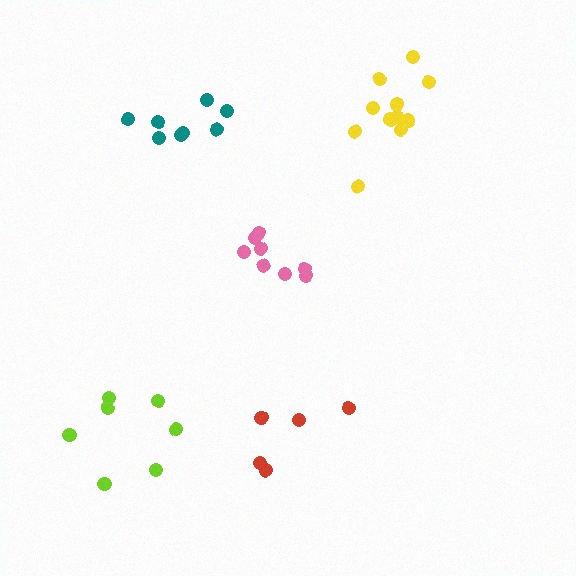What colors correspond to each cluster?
The clusters are colored: red, teal, lime, yellow, pink.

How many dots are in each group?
Group 1: 5 dots, Group 2: 8 dots, Group 3: 7 dots, Group 4: 11 dots, Group 5: 8 dots (39 total).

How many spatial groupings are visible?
There are 5 spatial groupings.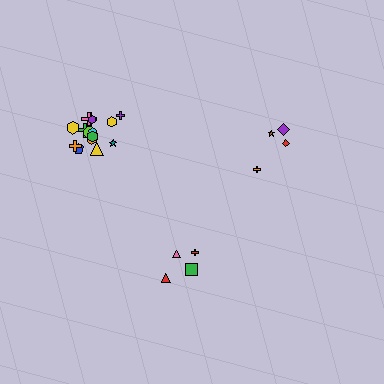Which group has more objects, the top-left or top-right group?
The top-left group.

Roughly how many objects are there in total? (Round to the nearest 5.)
Roughly 25 objects in total.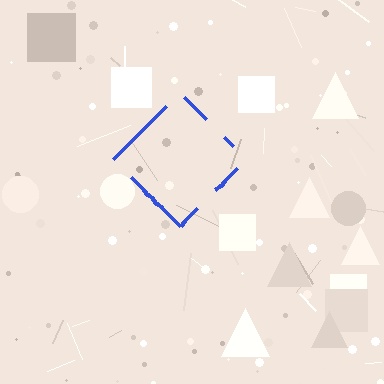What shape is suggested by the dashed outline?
The dashed outline suggests a diamond.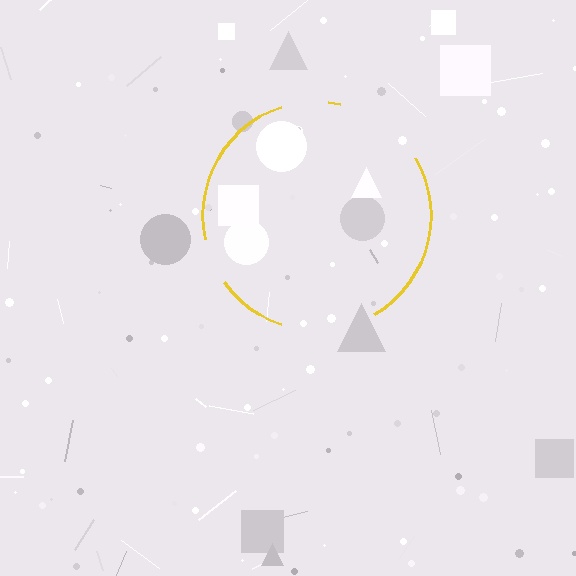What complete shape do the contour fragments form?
The contour fragments form a circle.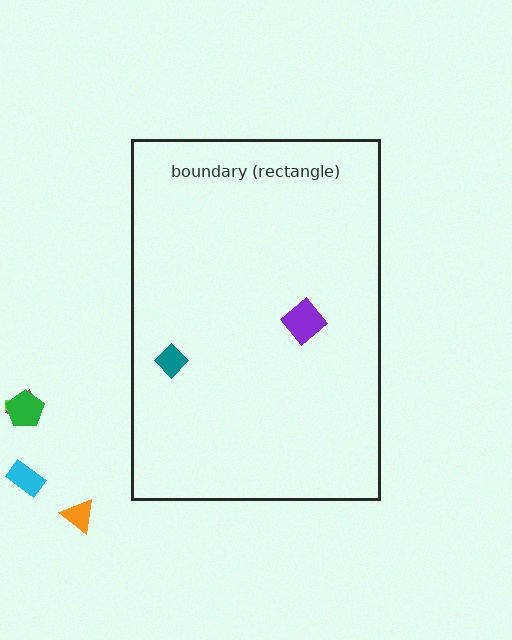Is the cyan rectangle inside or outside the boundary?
Outside.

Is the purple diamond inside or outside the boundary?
Inside.